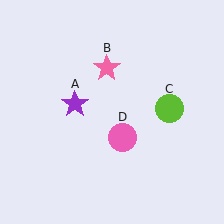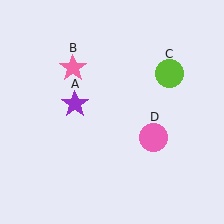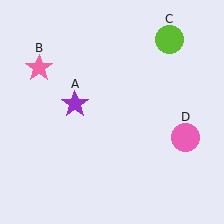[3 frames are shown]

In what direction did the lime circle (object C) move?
The lime circle (object C) moved up.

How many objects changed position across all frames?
3 objects changed position: pink star (object B), lime circle (object C), pink circle (object D).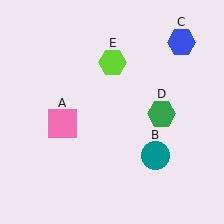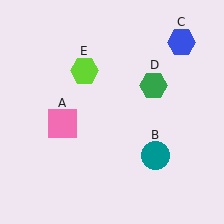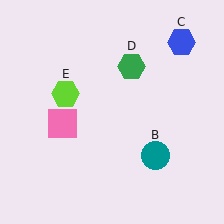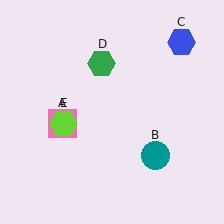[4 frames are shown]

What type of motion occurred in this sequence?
The green hexagon (object D), lime hexagon (object E) rotated counterclockwise around the center of the scene.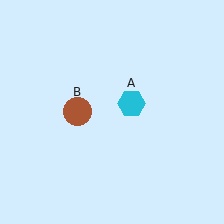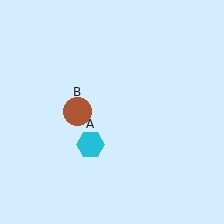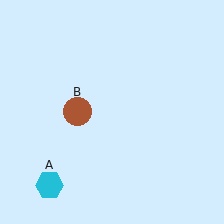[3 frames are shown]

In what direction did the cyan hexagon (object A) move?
The cyan hexagon (object A) moved down and to the left.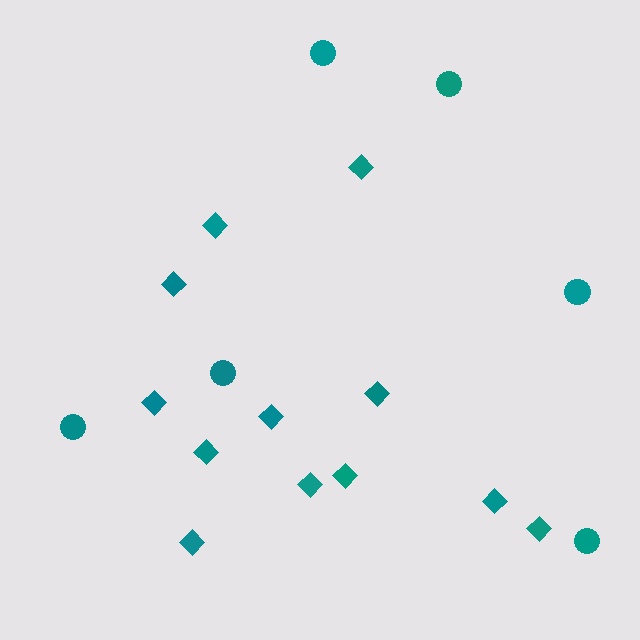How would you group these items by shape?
There are 2 groups: one group of circles (6) and one group of diamonds (12).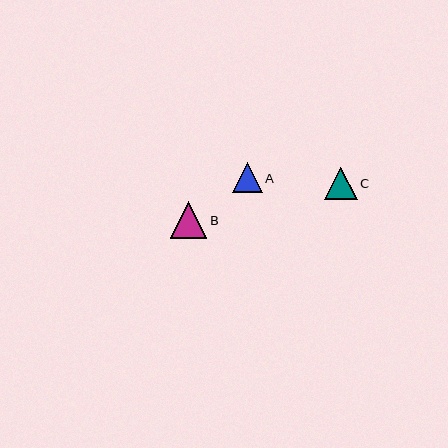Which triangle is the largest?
Triangle B is the largest with a size of approximately 37 pixels.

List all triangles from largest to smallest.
From largest to smallest: B, C, A.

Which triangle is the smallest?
Triangle A is the smallest with a size of approximately 30 pixels.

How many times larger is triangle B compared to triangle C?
Triangle B is approximately 1.1 times the size of triangle C.